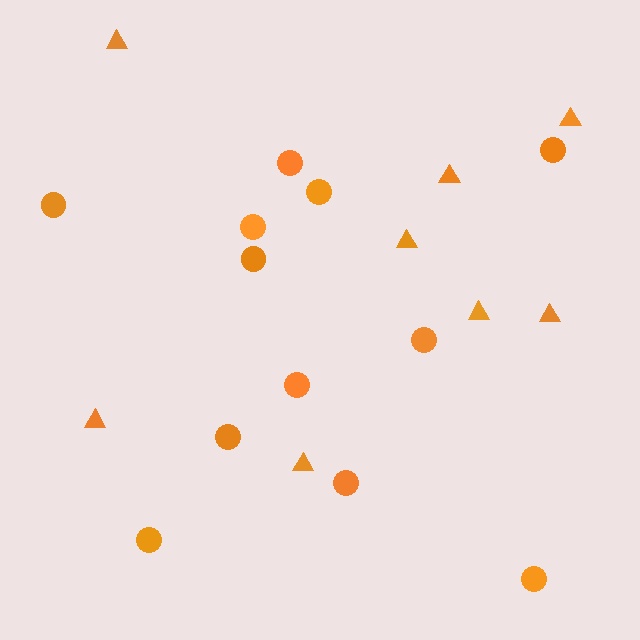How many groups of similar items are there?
There are 2 groups: one group of circles (12) and one group of triangles (8).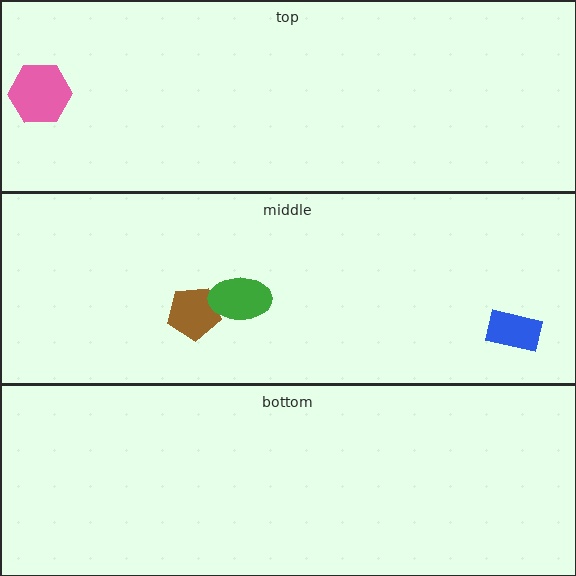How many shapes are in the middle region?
3.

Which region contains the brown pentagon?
The middle region.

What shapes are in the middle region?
The brown pentagon, the blue rectangle, the green ellipse.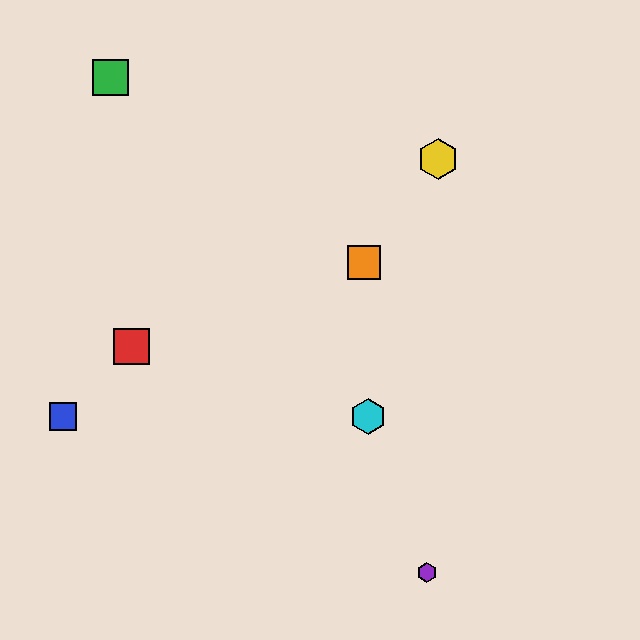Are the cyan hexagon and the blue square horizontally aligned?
Yes, both are at y≈417.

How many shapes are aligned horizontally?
2 shapes (the blue square, the cyan hexagon) are aligned horizontally.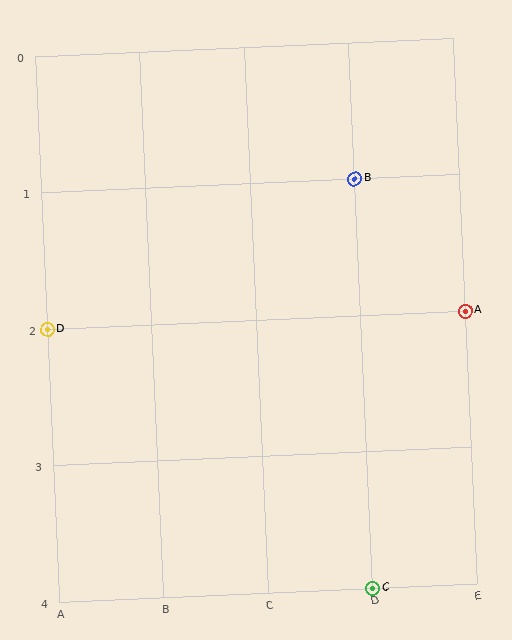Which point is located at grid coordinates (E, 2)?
Point A is at (E, 2).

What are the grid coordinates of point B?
Point B is at grid coordinates (D, 1).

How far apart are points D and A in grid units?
Points D and A are 4 columns apart.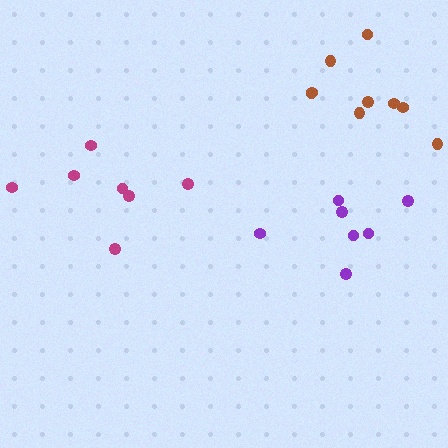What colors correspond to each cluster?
The clusters are colored: purple, brown, magenta.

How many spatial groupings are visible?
There are 3 spatial groupings.